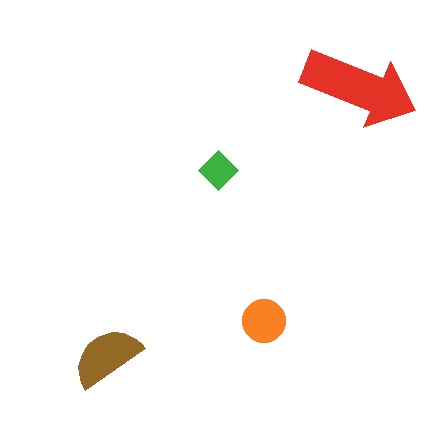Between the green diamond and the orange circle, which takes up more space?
The orange circle.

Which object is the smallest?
The green diamond.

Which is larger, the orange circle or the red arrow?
The red arrow.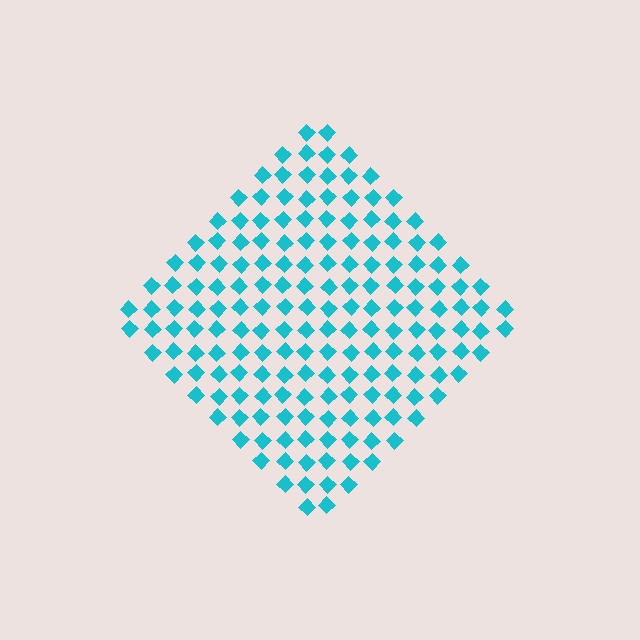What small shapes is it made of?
It is made of small diamonds.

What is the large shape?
The large shape is a diamond.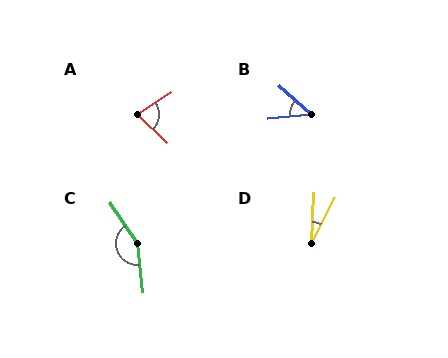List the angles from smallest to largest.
D (24°), B (47°), A (78°), C (152°).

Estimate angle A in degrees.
Approximately 78 degrees.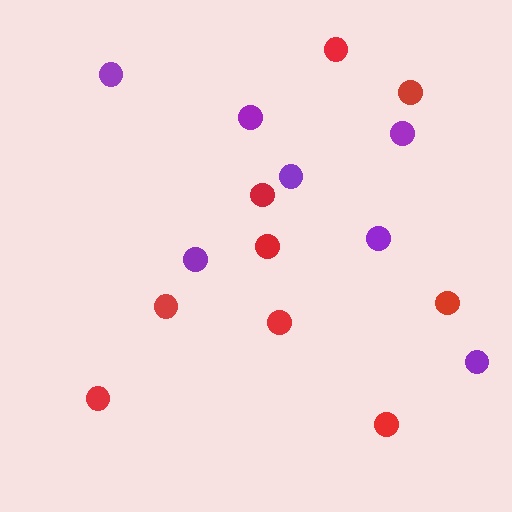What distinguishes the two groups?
There are 2 groups: one group of red circles (9) and one group of purple circles (7).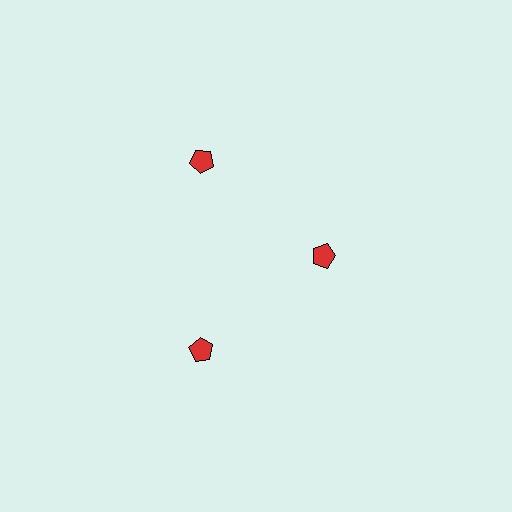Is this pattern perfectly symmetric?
No. The 3 red pentagons are arranged in a ring, but one element near the 3 o'clock position is pulled inward toward the center, breaking the 3-fold rotational symmetry.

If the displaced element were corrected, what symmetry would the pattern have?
It would have 3-fold rotational symmetry — the pattern would map onto itself every 120 degrees.